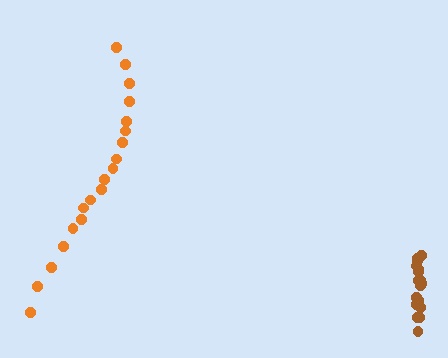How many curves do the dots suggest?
There are 2 distinct paths.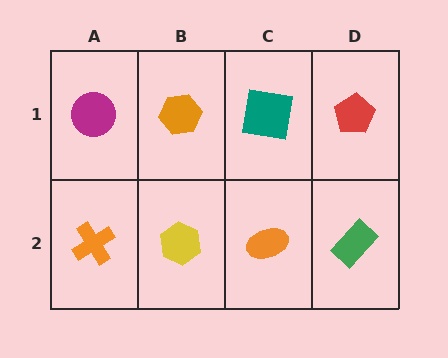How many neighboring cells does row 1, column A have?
2.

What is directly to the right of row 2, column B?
An orange ellipse.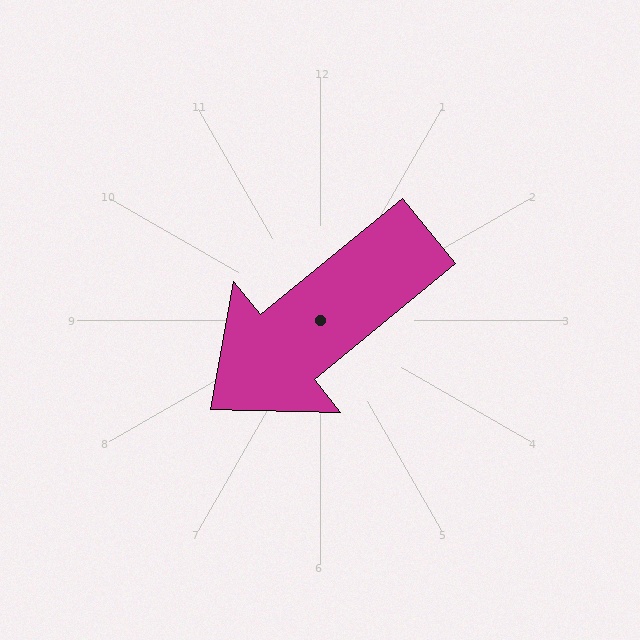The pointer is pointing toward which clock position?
Roughly 8 o'clock.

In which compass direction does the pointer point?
Southwest.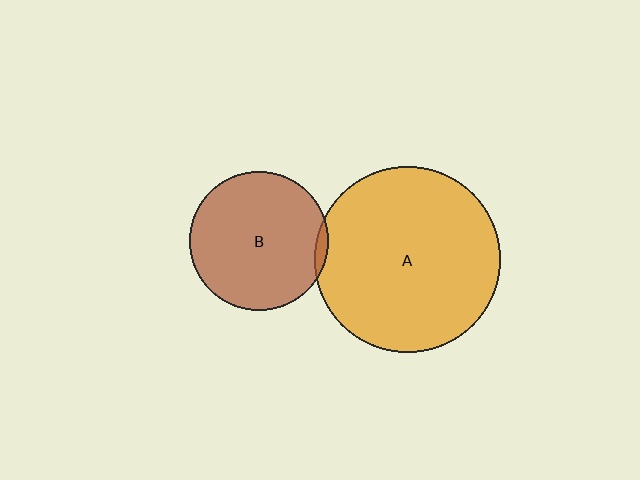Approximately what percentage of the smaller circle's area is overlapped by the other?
Approximately 5%.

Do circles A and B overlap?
Yes.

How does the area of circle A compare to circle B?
Approximately 1.8 times.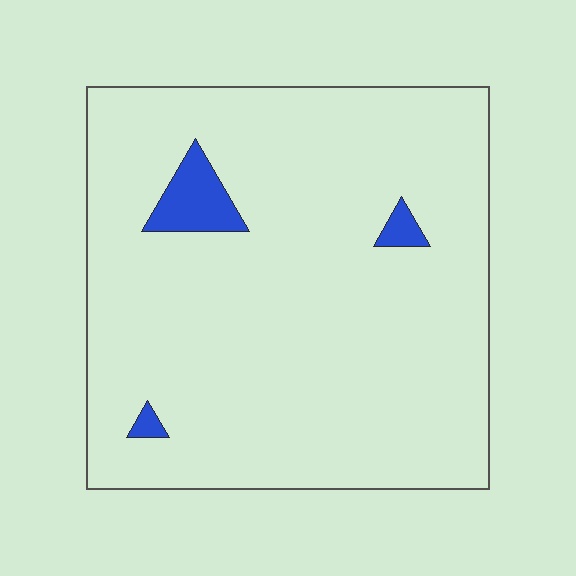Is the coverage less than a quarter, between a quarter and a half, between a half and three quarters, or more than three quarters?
Less than a quarter.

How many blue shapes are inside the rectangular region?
3.